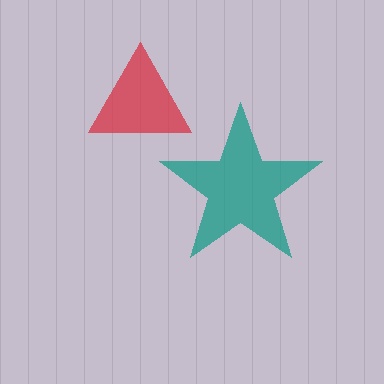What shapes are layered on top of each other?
The layered shapes are: a red triangle, a teal star.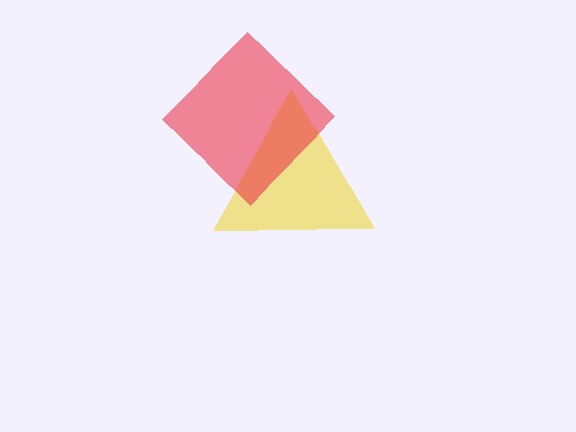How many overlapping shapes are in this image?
There are 2 overlapping shapes in the image.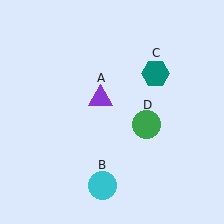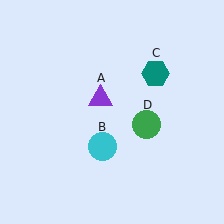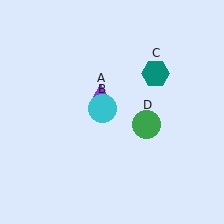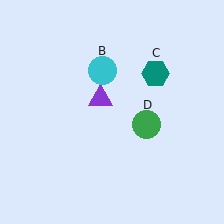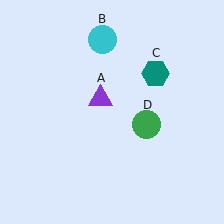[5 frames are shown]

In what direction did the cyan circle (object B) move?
The cyan circle (object B) moved up.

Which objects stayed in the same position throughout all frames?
Purple triangle (object A) and teal hexagon (object C) and green circle (object D) remained stationary.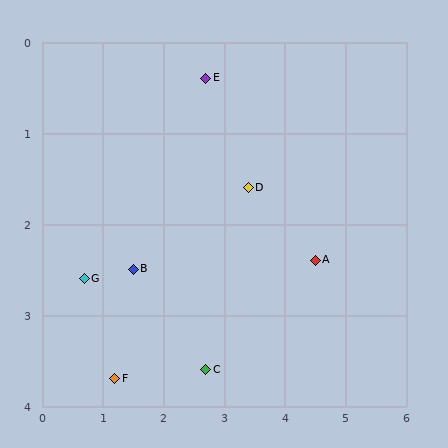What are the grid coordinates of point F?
Point F is at approximately (1.2, 3.7).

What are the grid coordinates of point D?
Point D is at approximately (3.4, 1.6).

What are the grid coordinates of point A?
Point A is at approximately (4.5, 2.4).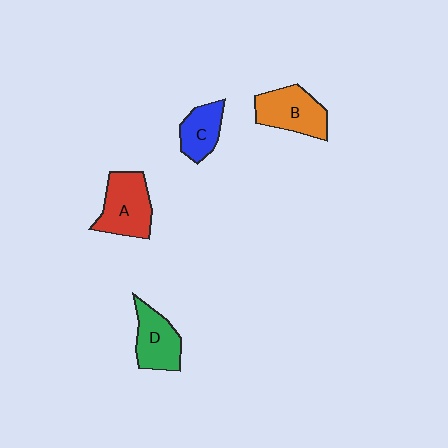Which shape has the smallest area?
Shape C (blue).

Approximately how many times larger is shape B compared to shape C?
Approximately 1.5 times.